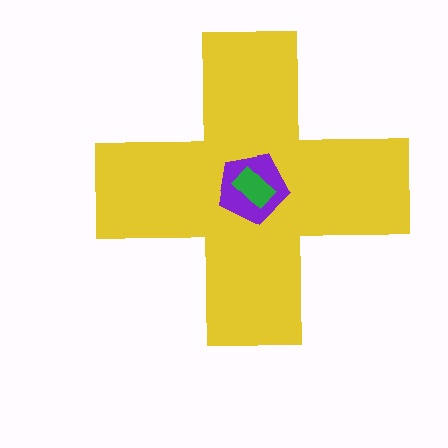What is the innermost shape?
The green rectangle.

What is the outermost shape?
The yellow cross.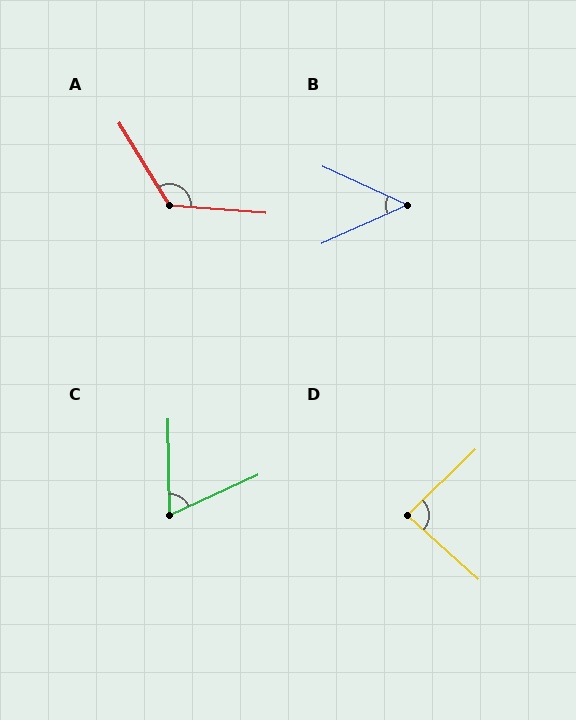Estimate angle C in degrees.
Approximately 66 degrees.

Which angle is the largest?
A, at approximately 126 degrees.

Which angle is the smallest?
B, at approximately 49 degrees.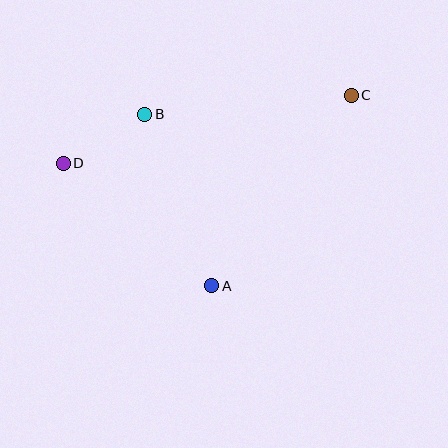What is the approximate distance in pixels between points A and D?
The distance between A and D is approximately 193 pixels.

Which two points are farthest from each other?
Points C and D are farthest from each other.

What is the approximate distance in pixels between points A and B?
The distance between A and B is approximately 184 pixels.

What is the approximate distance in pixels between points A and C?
The distance between A and C is approximately 236 pixels.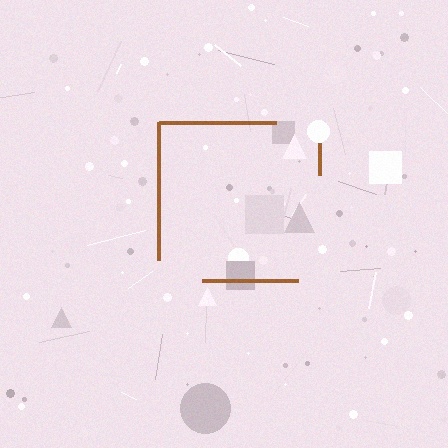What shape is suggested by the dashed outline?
The dashed outline suggests a square.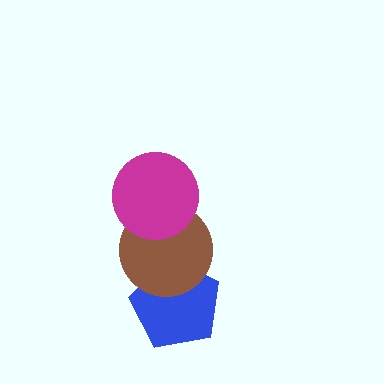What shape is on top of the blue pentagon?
The brown circle is on top of the blue pentagon.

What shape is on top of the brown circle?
The magenta circle is on top of the brown circle.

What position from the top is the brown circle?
The brown circle is 2nd from the top.